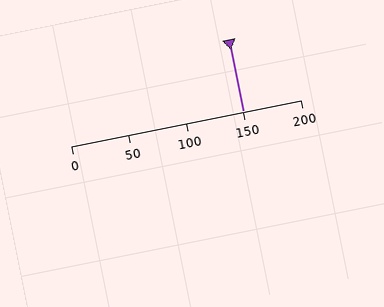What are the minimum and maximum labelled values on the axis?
The axis runs from 0 to 200.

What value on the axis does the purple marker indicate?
The marker indicates approximately 150.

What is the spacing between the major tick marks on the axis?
The major ticks are spaced 50 apart.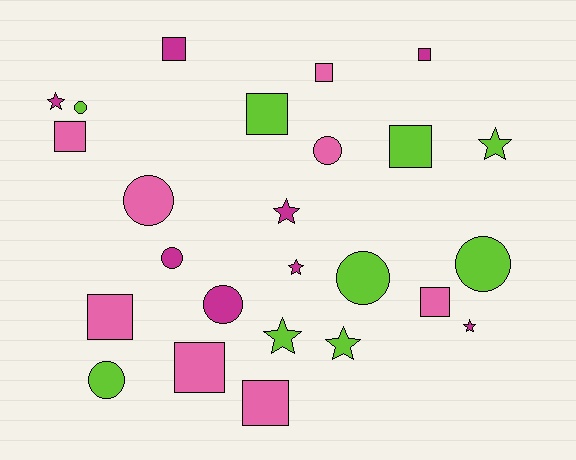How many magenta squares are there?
There are 2 magenta squares.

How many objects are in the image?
There are 25 objects.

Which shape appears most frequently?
Square, with 10 objects.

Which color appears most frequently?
Lime, with 9 objects.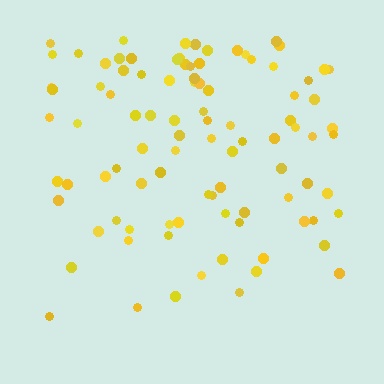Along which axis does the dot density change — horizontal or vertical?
Vertical.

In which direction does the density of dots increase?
From bottom to top, with the top side densest.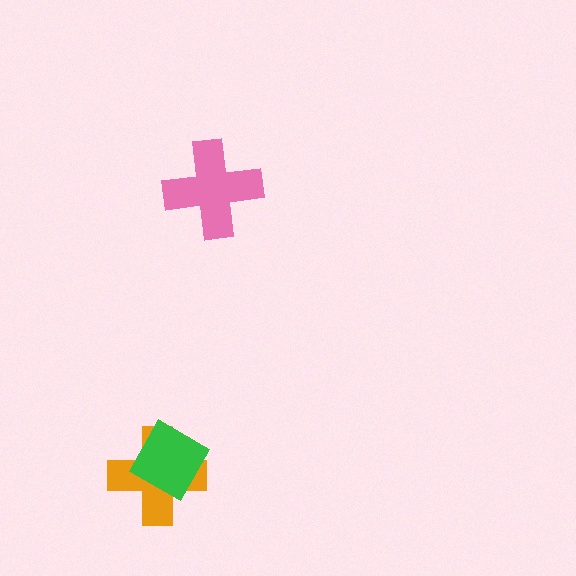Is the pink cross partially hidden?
No, no other shape covers it.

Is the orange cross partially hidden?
Yes, it is partially covered by another shape.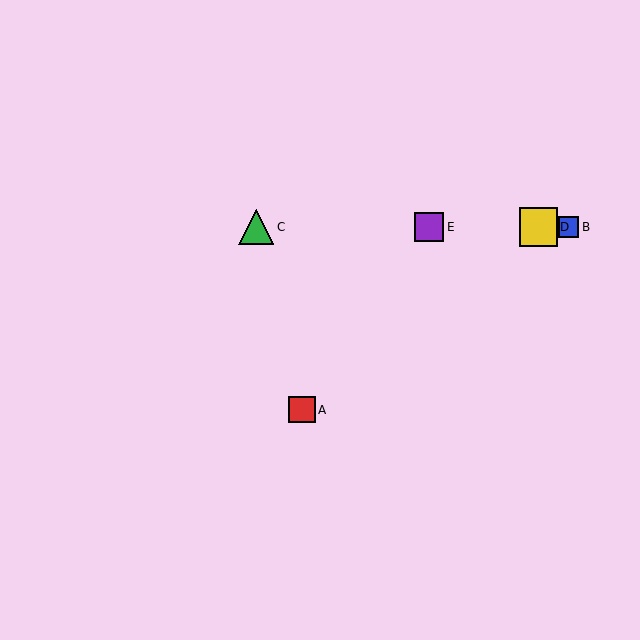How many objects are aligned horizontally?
4 objects (B, C, D, E) are aligned horizontally.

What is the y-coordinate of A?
Object A is at y≈410.